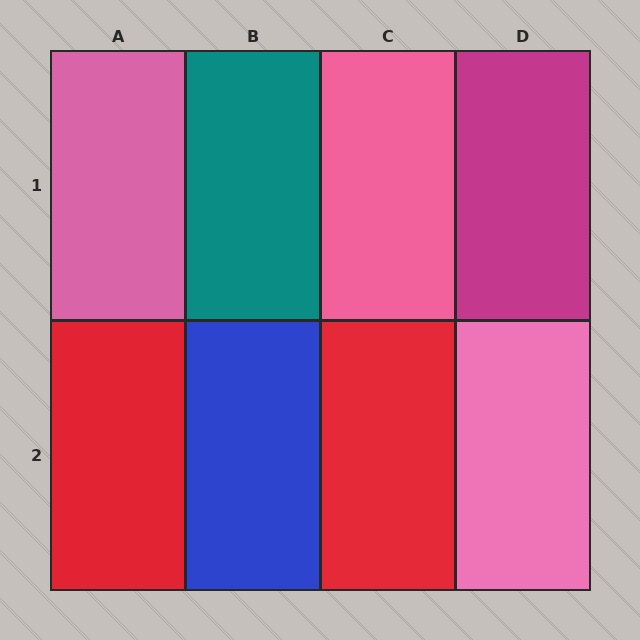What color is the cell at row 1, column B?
Teal.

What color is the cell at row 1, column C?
Pink.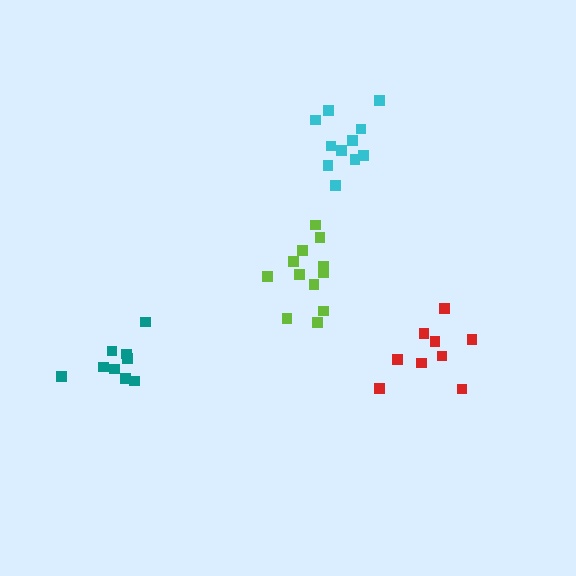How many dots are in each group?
Group 1: 9 dots, Group 2: 12 dots, Group 3: 11 dots, Group 4: 9 dots (41 total).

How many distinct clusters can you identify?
There are 4 distinct clusters.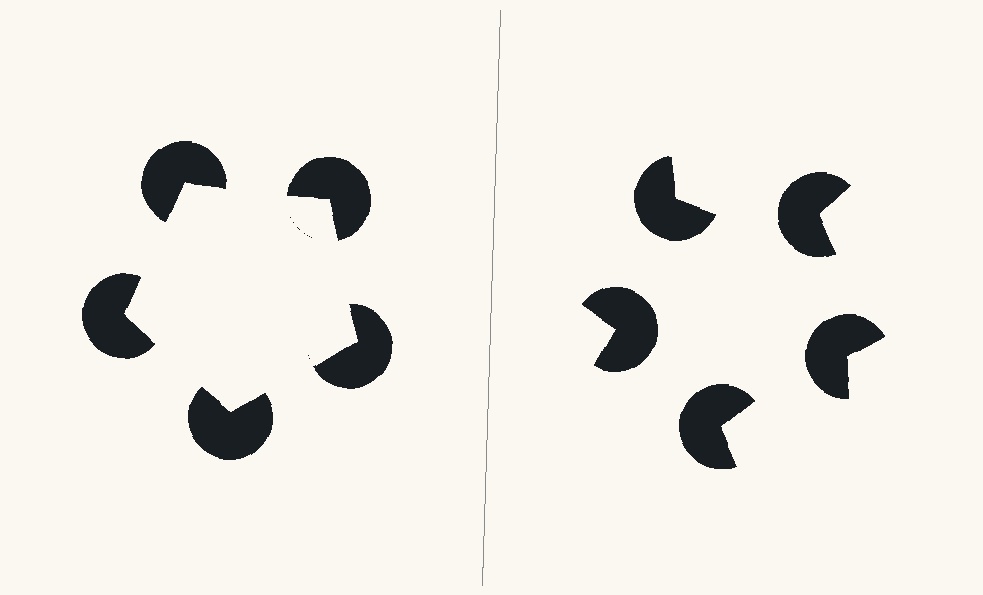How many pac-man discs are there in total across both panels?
10 — 5 on each side.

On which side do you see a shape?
An illusory pentagon appears on the left side. On the right side the wedge cuts are rotated, so no coherent shape forms.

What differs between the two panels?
The pac-man discs are positioned identically on both sides; only the wedge orientations differ. On the left they align to a pentagon; on the right they are misaligned.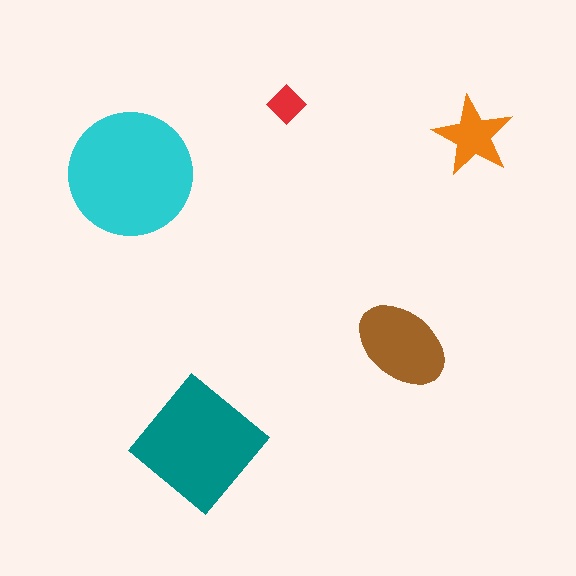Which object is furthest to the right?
The orange star is rightmost.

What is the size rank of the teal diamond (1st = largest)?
2nd.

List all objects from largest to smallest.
The cyan circle, the teal diamond, the brown ellipse, the orange star, the red diamond.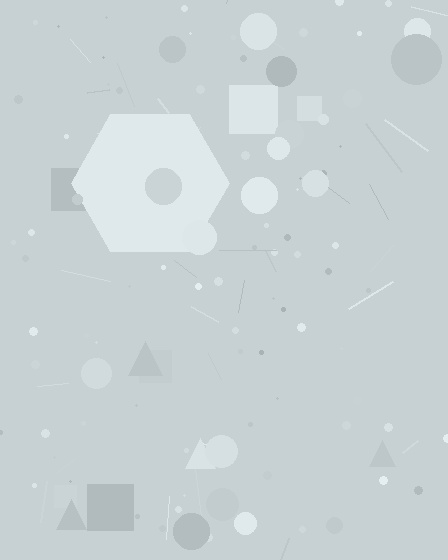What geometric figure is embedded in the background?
A hexagon is embedded in the background.